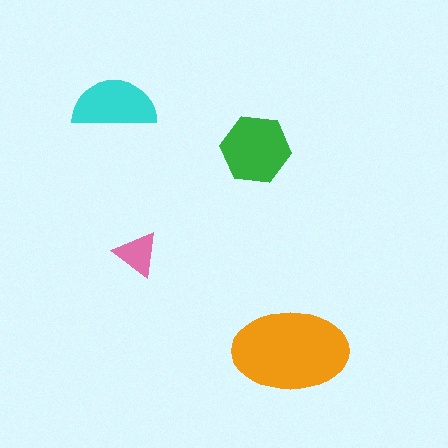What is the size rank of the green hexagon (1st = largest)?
2nd.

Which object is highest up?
The cyan semicircle is topmost.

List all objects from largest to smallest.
The orange ellipse, the green hexagon, the cyan semicircle, the pink triangle.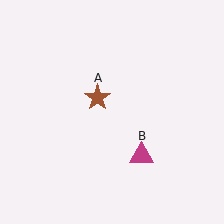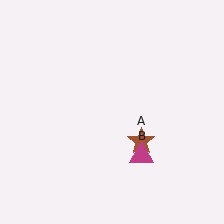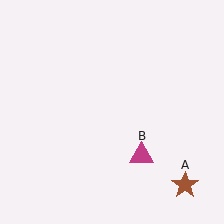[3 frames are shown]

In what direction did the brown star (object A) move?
The brown star (object A) moved down and to the right.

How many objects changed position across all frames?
1 object changed position: brown star (object A).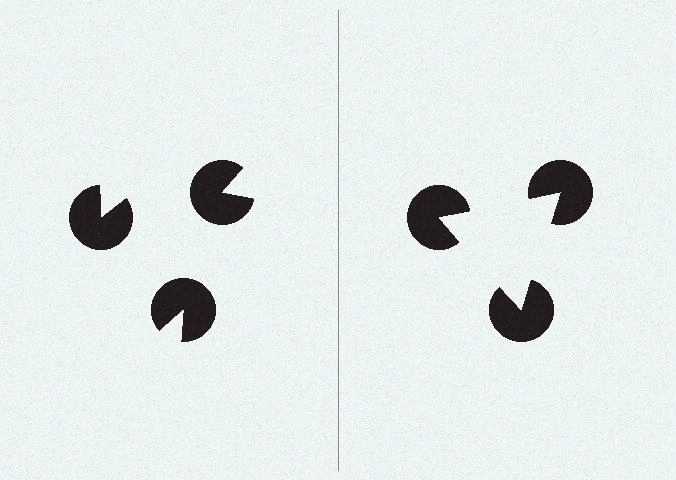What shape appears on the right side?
An illusory triangle.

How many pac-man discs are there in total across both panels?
6 — 3 on each side.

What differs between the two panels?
The pac-man discs are positioned identically on both sides; only the wedge orientations differ. On the right they align to a triangle; on the left they are misaligned.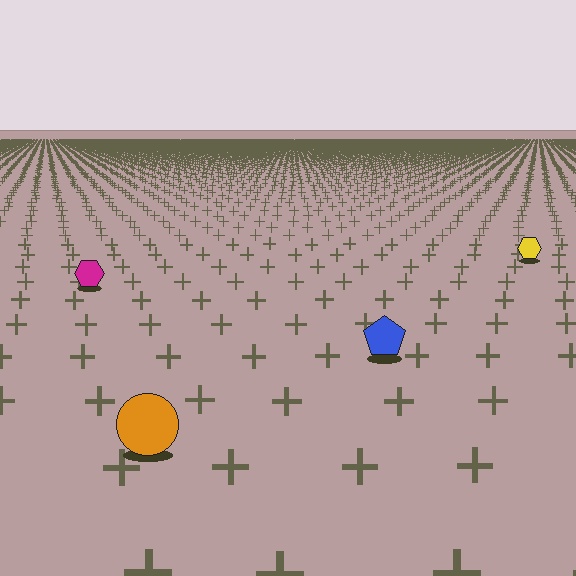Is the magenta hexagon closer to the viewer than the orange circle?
No. The orange circle is closer — you can tell from the texture gradient: the ground texture is coarser near it.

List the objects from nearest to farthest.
From nearest to farthest: the orange circle, the blue pentagon, the magenta hexagon, the yellow hexagon.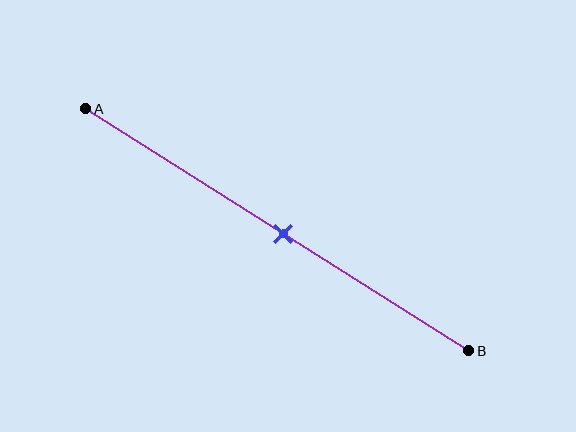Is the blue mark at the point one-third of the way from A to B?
No, the mark is at about 50% from A, not at the 33% one-third point.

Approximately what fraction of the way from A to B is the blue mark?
The blue mark is approximately 50% of the way from A to B.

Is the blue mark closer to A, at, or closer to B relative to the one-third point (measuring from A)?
The blue mark is closer to point B than the one-third point of segment AB.